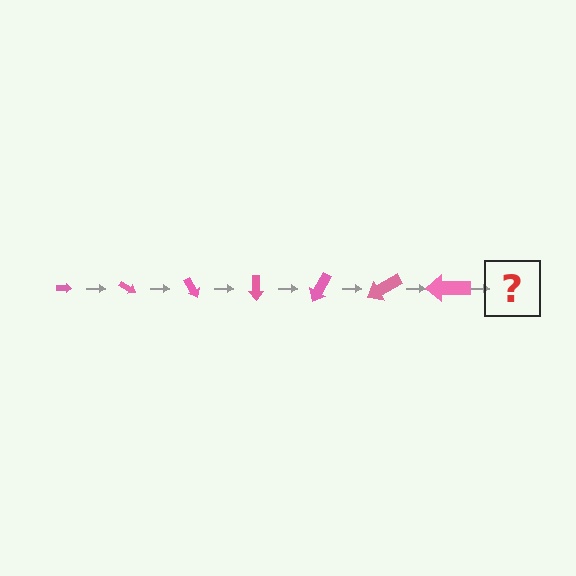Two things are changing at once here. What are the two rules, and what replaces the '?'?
The two rules are that the arrow grows larger each step and it rotates 30 degrees each step. The '?' should be an arrow, larger than the previous one and rotated 210 degrees from the start.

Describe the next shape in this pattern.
It should be an arrow, larger than the previous one and rotated 210 degrees from the start.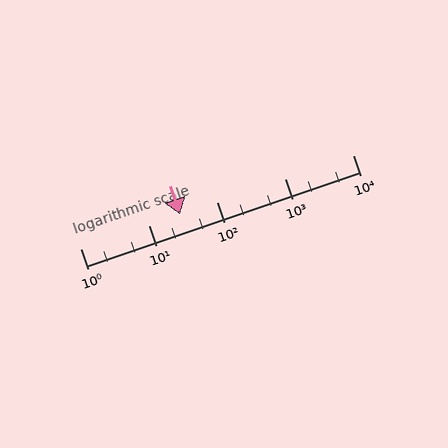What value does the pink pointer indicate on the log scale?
The pointer indicates approximately 29.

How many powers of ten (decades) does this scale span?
The scale spans 4 decades, from 1 to 10000.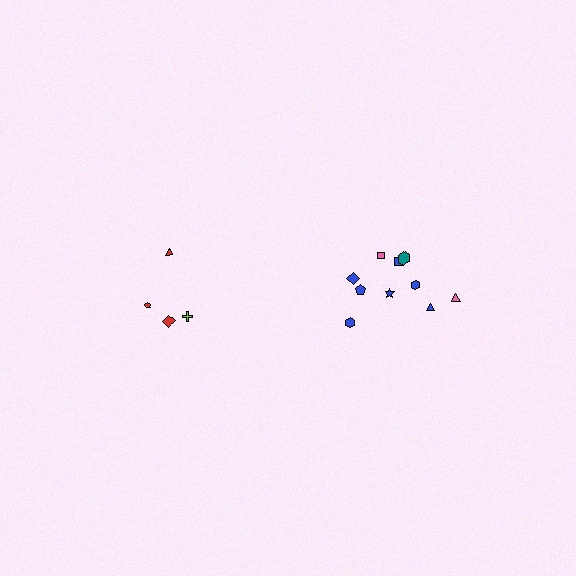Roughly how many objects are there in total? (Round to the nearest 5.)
Roughly 15 objects in total.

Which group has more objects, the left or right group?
The right group.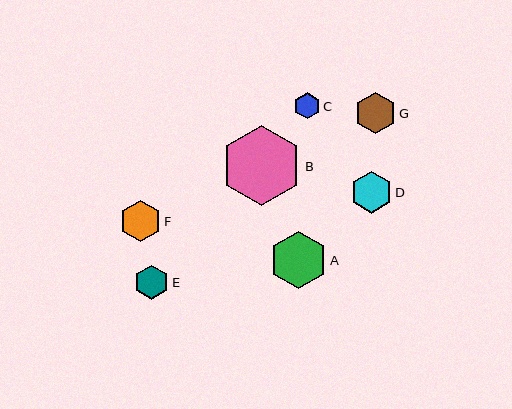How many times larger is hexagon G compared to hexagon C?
Hexagon G is approximately 1.6 times the size of hexagon C.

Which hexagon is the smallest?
Hexagon C is the smallest with a size of approximately 26 pixels.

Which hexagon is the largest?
Hexagon B is the largest with a size of approximately 80 pixels.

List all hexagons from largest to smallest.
From largest to smallest: B, A, D, F, G, E, C.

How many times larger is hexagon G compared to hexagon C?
Hexagon G is approximately 1.6 times the size of hexagon C.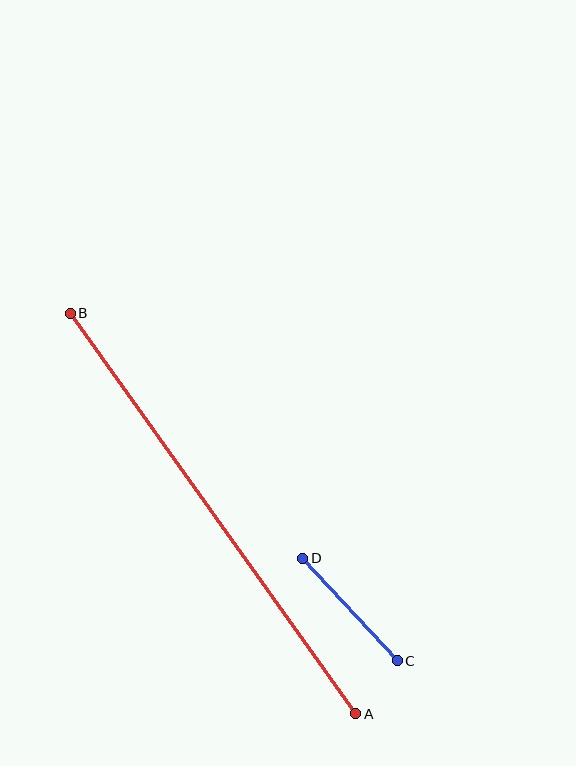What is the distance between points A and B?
The distance is approximately 492 pixels.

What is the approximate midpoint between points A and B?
The midpoint is at approximately (213, 513) pixels.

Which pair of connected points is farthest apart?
Points A and B are farthest apart.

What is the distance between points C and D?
The distance is approximately 139 pixels.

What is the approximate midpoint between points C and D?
The midpoint is at approximately (350, 609) pixels.